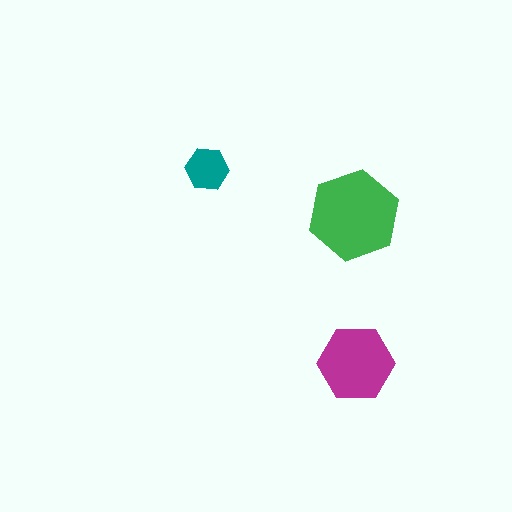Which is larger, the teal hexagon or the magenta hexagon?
The magenta one.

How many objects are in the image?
There are 3 objects in the image.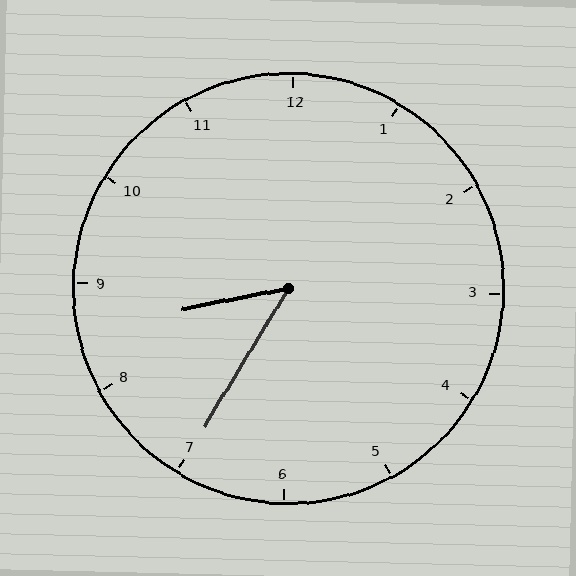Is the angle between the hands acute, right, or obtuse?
It is acute.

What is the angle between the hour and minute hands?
Approximately 48 degrees.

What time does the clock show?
8:35.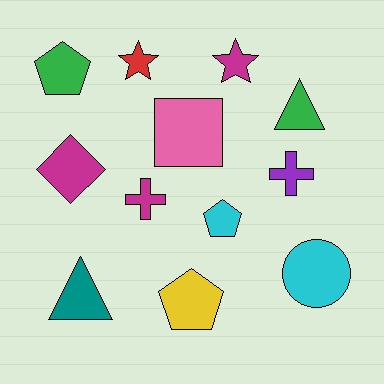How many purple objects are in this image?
There is 1 purple object.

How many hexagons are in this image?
There are no hexagons.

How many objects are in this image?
There are 12 objects.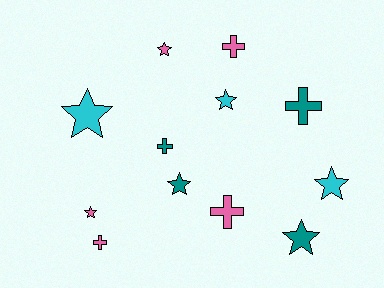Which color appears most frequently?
Pink, with 5 objects.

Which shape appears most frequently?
Star, with 7 objects.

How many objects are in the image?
There are 12 objects.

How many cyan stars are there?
There are 3 cyan stars.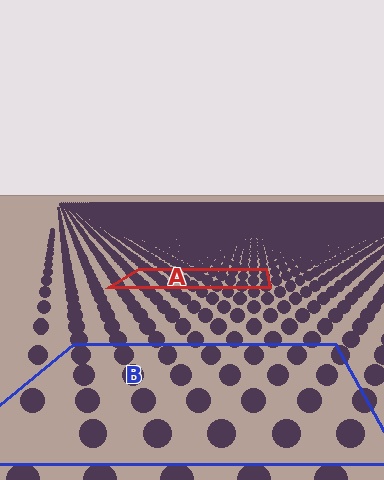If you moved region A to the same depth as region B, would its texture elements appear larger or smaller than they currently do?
They would appear larger. At a closer depth, the same texture elements are projected at a bigger on-screen size.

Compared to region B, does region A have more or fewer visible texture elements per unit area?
Region A has more texture elements per unit area — they are packed more densely because it is farther away.